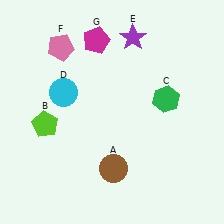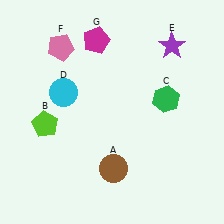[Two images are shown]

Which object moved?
The purple star (E) moved right.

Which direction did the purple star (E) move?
The purple star (E) moved right.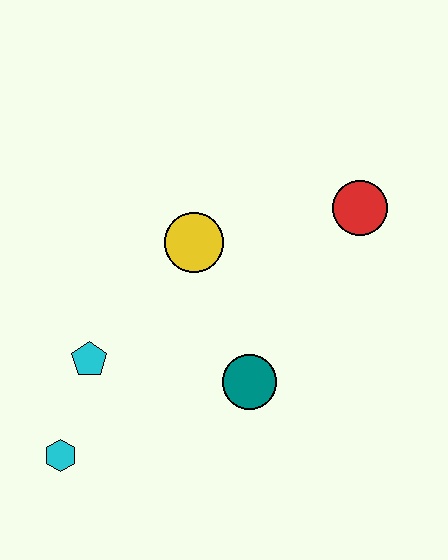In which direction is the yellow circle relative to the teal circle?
The yellow circle is above the teal circle.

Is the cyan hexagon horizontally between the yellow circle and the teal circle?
No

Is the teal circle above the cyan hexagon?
Yes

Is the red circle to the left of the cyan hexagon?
No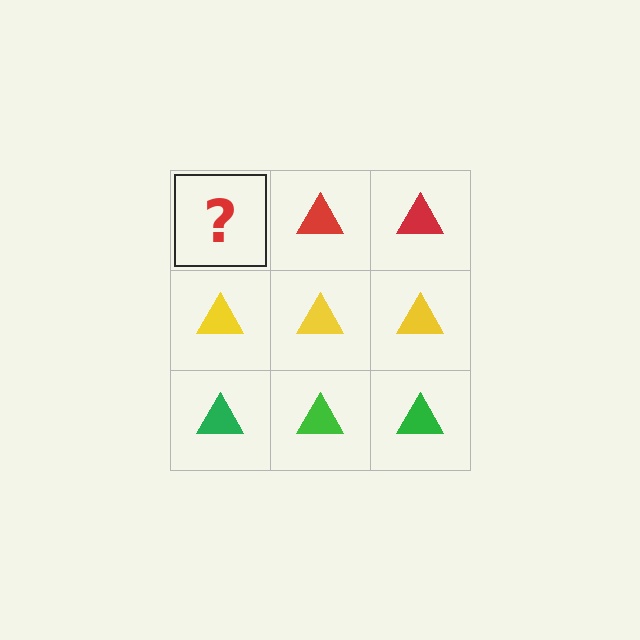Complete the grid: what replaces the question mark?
The question mark should be replaced with a red triangle.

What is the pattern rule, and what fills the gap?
The rule is that each row has a consistent color. The gap should be filled with a red triangle.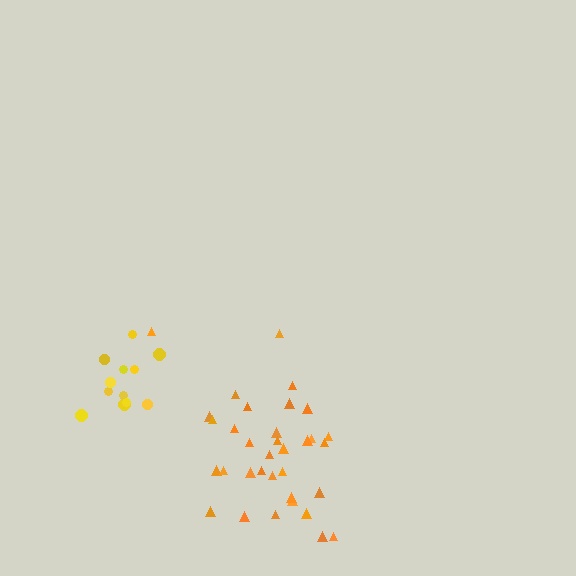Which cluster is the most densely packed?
Yellow.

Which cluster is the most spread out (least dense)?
Orange.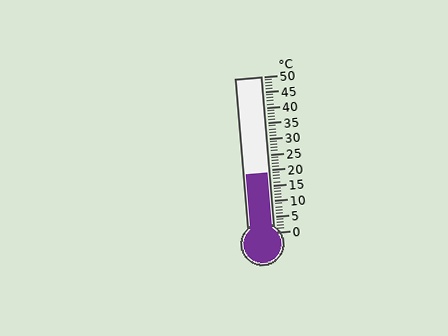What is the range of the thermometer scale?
The thermometer scale ranges from 0°C to 50°C.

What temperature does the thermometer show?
The thermometer shows approximately 19°C.